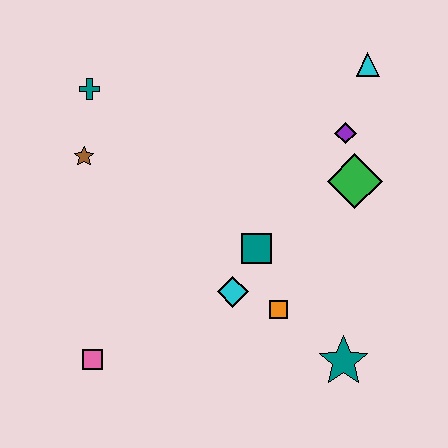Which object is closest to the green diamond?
The purple diamond is closest to the green diamond.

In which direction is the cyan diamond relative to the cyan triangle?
The cyan diamond is below the cyan triangle.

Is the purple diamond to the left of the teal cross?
No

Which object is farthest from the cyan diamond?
The cyan triangle is farthest from the cyan diamond.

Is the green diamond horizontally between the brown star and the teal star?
No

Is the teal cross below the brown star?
No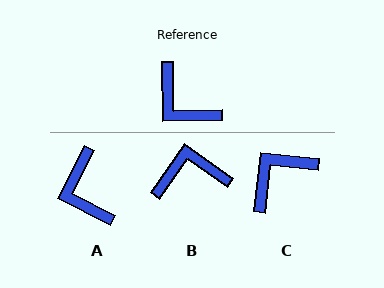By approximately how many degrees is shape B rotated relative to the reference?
Approximately 126 degrees clockwise.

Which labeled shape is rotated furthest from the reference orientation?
B, about 126 degrees away.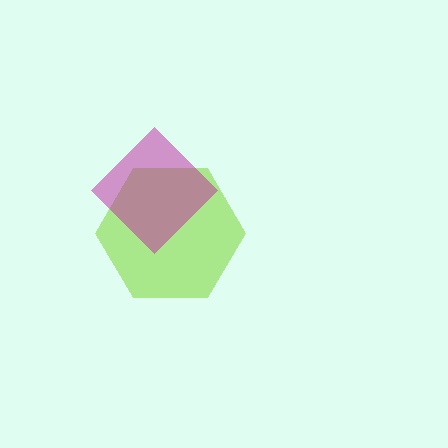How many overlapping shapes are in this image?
There are 2 overlapping shapes in the image.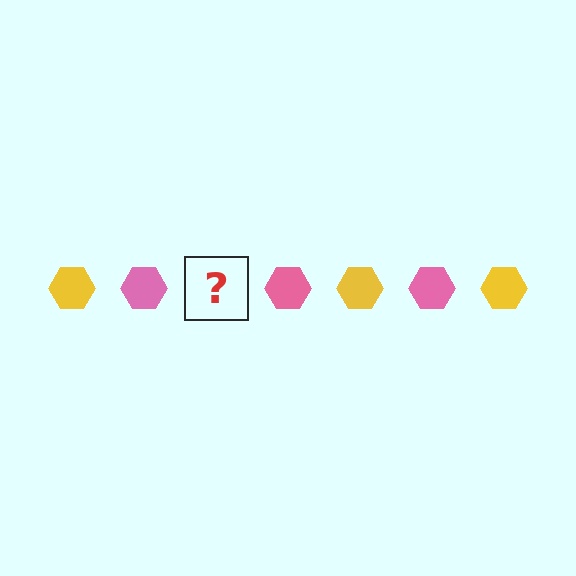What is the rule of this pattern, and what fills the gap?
The rule is that the pattern cycles through yellow, pink hexagons. The gap should be filled with a yellow hexagon.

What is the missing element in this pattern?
The missing element is a yellow hexagon.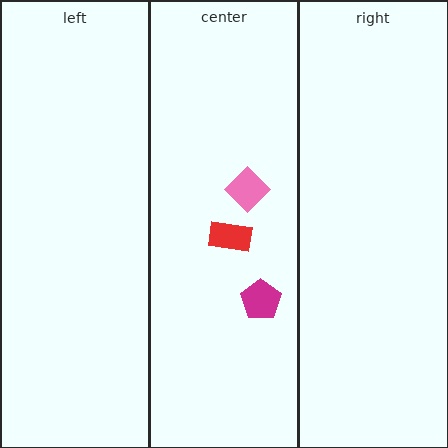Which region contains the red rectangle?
The center region.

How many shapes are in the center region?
3.